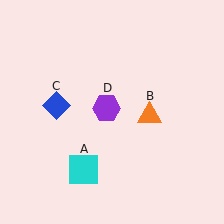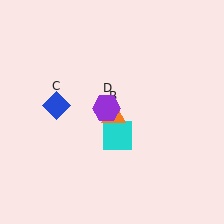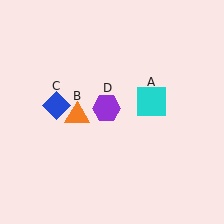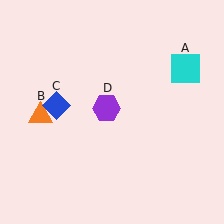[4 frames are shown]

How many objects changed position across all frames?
2 objects changed position: cyan square (object A), orange triangle (object B).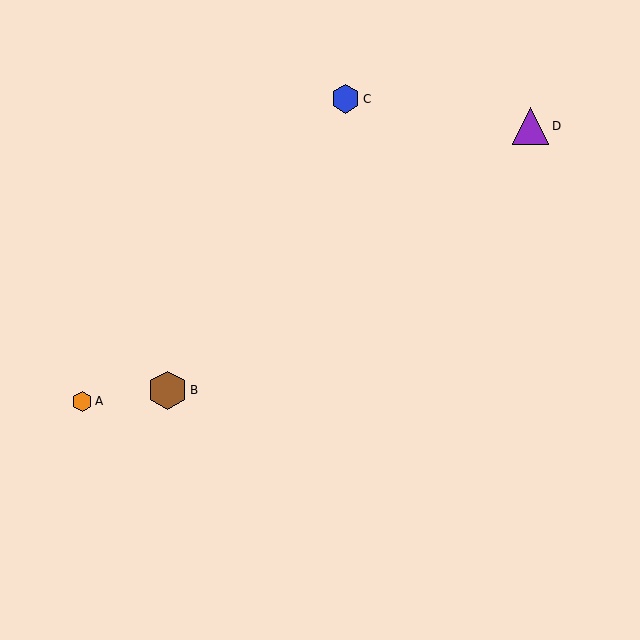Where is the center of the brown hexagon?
The center of the brown hexagon is at (167, 390).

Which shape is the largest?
The brown hexagon (labeled B) is the largest.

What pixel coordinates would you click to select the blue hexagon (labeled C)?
Click at (346, 99) to select the blue hexagon C.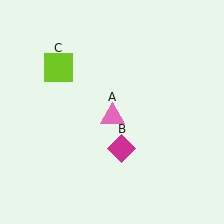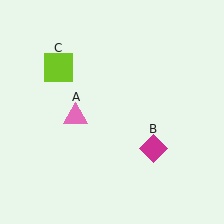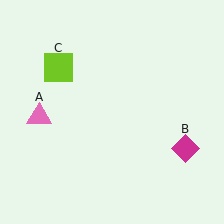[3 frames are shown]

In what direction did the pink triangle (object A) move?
The pink triangle (object A) moved left.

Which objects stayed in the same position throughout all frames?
Lime square (object C) remained stationary.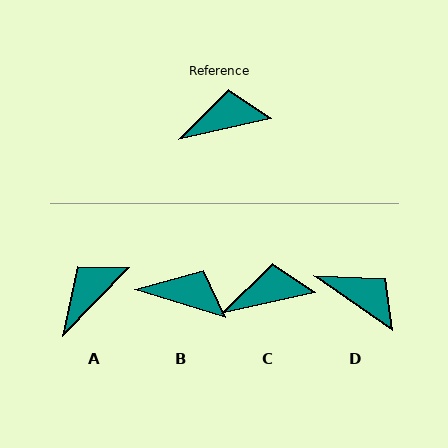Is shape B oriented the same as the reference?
No, it is off by about 30 degrees.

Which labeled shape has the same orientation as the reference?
C.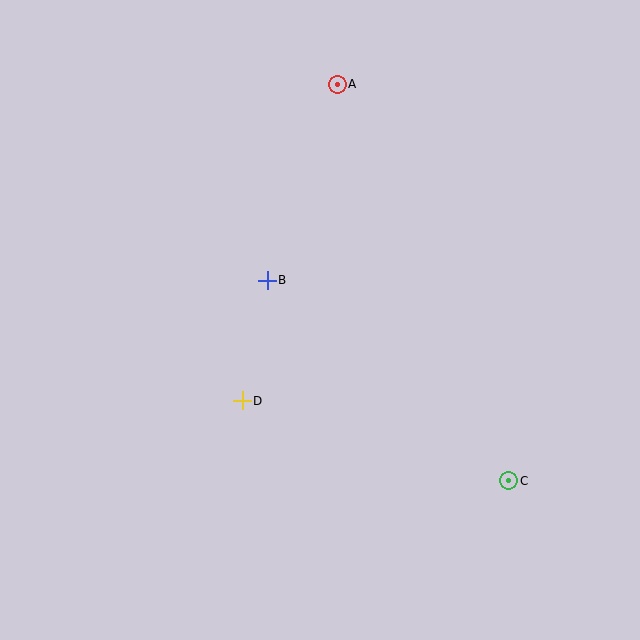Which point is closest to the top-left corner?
Point A is closest to the top-left corner.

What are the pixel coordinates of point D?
Point D is at (242, 401).